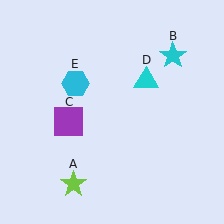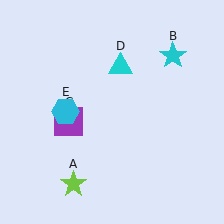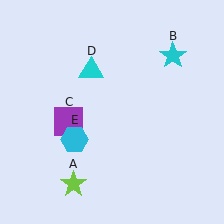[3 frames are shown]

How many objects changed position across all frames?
2 objects changed position: cyan triangle (object D), cyan hexagon (object E).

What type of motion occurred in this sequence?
The cyan triangle (object D), cyan hexagon (object E) rotated counterclockwise around the center of the scene.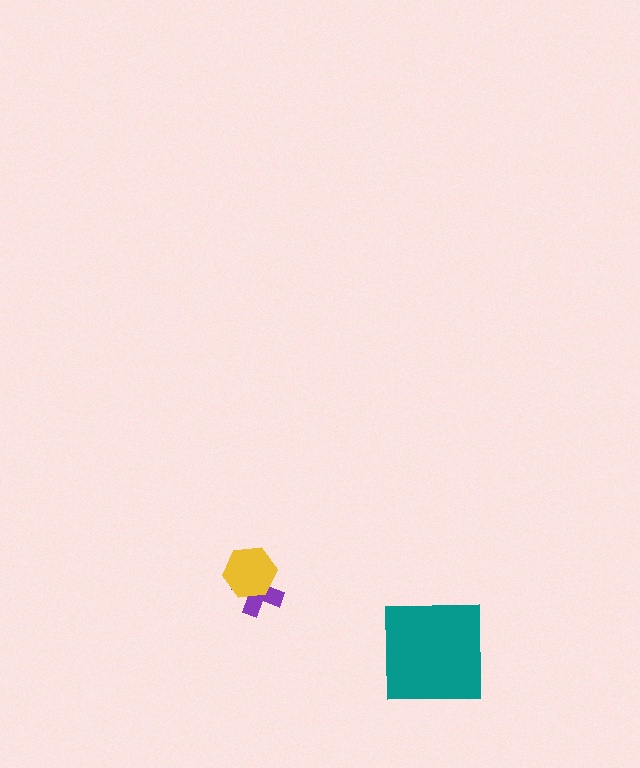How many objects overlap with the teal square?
0 objects overlap with the teal square.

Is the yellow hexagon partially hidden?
No, no other shape covers it.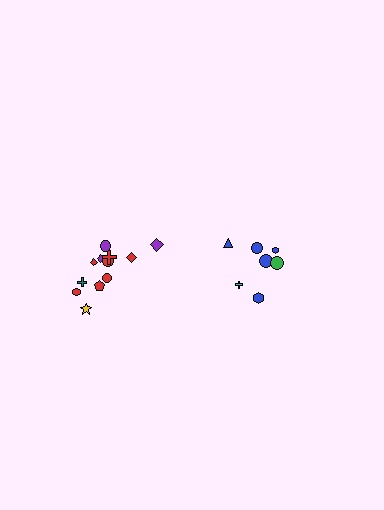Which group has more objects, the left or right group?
The left group.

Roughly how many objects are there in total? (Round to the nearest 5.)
Roughly 20 objects in total.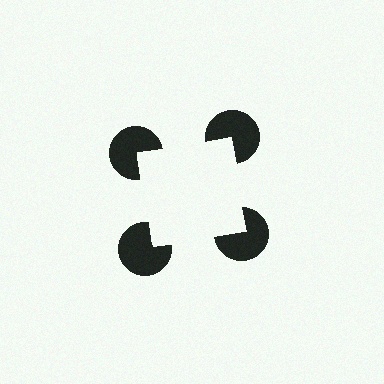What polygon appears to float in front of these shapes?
An illusory square — its edges are inferred from the aligned wedge cuts in the pac-man discs, not physically drawn.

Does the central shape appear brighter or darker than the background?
It typically appears slightly brighter than the background, even though no actual brightness change is drawn.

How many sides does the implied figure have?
4 sides.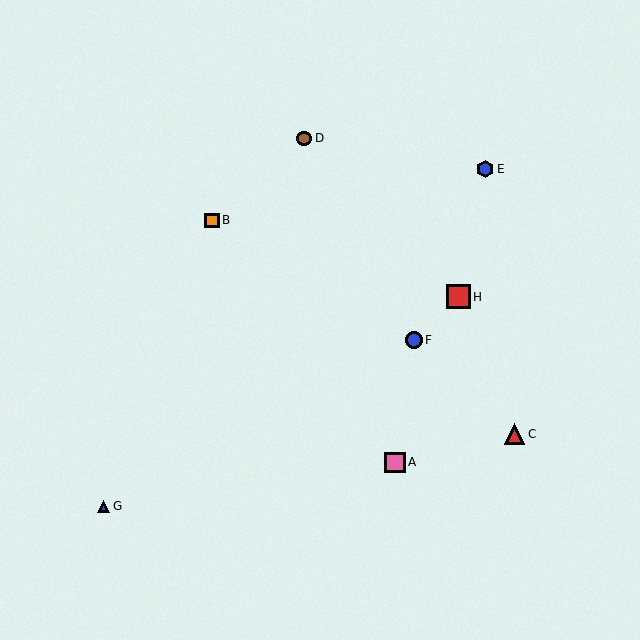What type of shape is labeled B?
Shape B is an orange square.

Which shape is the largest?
The red square (labeled H) is the largest.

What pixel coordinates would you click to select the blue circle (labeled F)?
Click at (414, 340) to select the blue circle F.